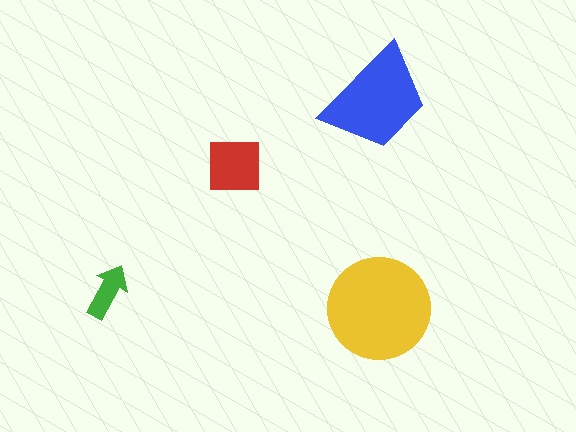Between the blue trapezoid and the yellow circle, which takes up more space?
The yellow circle.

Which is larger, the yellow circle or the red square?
The yellow circle.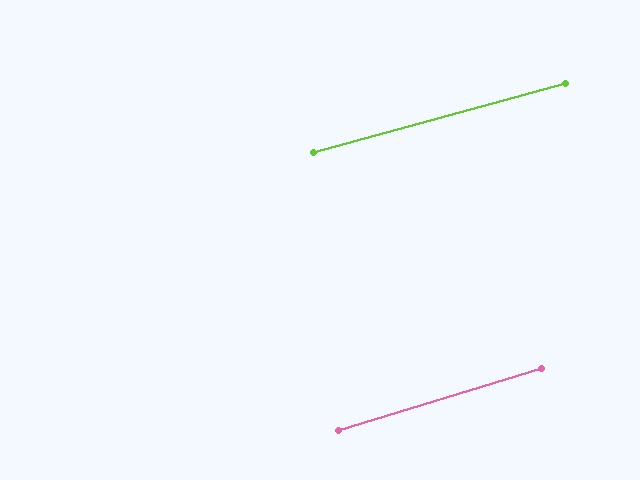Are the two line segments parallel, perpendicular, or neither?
Parallel — their directions differ by only 1.7°.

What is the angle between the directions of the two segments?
Approximately 2 degrees.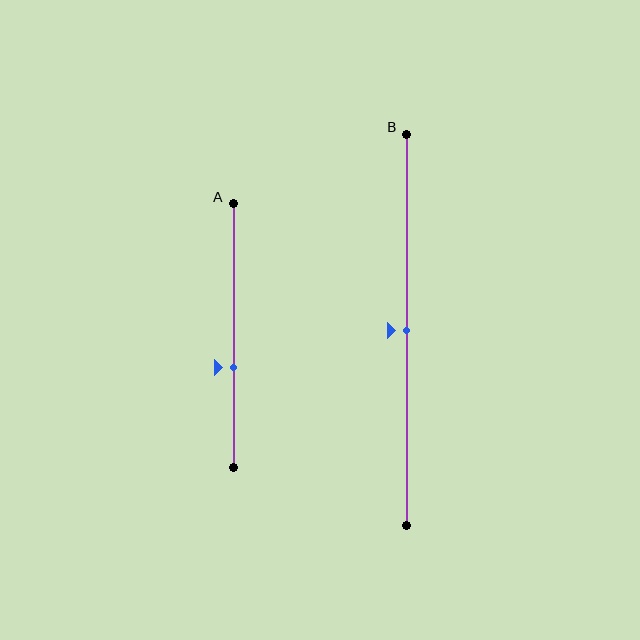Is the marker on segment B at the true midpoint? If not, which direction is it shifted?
Yes, the marker on segment B is at the true midpoint.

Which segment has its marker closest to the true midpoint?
Segment B has its marker closest to the true midpoint.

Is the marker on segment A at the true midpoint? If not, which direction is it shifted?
No, the marker on segment A is shifted downward by about 12% of the segment length.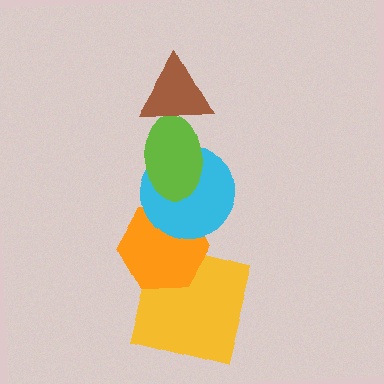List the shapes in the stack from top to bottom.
From top to bottom: the brown triangle, the lime ellipse, the cyan circle, the orange hexagon, the yellow square.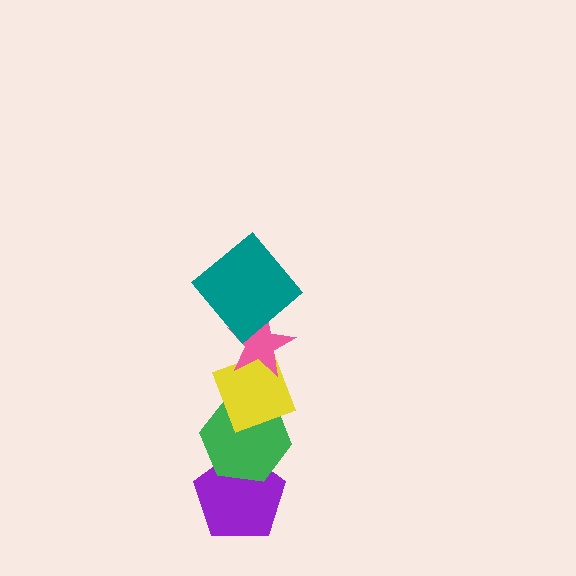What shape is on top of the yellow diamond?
The pink star is on top of the yellow diamond.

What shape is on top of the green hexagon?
The yellow diamond is on top of the green hexagon.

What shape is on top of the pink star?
The teal diamond is on top of the pink star.